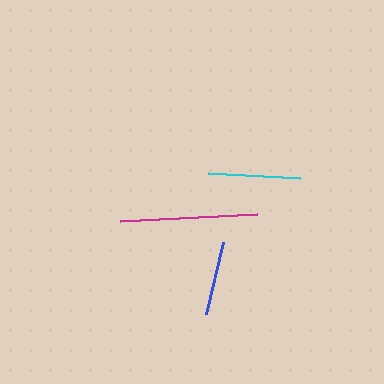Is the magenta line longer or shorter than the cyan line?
The magenta line is longer than the cyan line.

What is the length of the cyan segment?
The cyan segment is approximately 92 pixels long.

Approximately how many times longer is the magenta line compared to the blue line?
The magenta line is approximately 1.9 times the length of the blue line.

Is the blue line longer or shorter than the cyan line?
The cyan line is longer than the blue line.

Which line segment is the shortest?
The blue line is the shortest at approximately 73 pixels.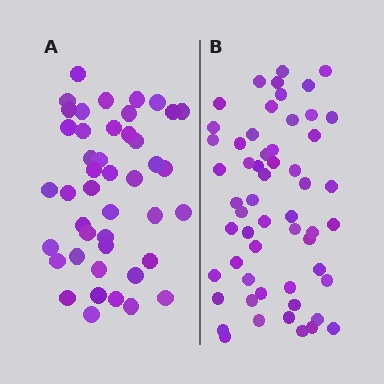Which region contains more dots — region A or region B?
Region B (the right region) has more dots.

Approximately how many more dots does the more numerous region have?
Region B has roughly 12 or so more dots than region A.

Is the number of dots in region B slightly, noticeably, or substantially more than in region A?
Region B has noticeably more, but not dramatically so. The ratio is roughly 1.3 to 1.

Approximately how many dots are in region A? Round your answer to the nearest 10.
About 40 dots. (The exact count is 44, which rounds to 40.)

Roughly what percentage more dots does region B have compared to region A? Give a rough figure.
About 25% more.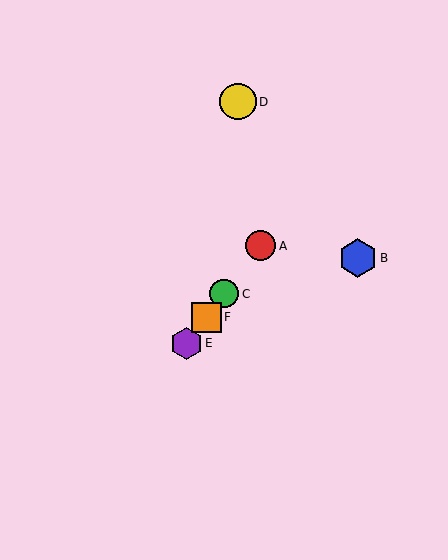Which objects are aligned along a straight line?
Objects A, C, E, F are aligned along a straight line.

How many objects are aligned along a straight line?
4 objects (A, C, E, F) are aligned along a straight line.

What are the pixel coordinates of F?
Object F is at (206, 317).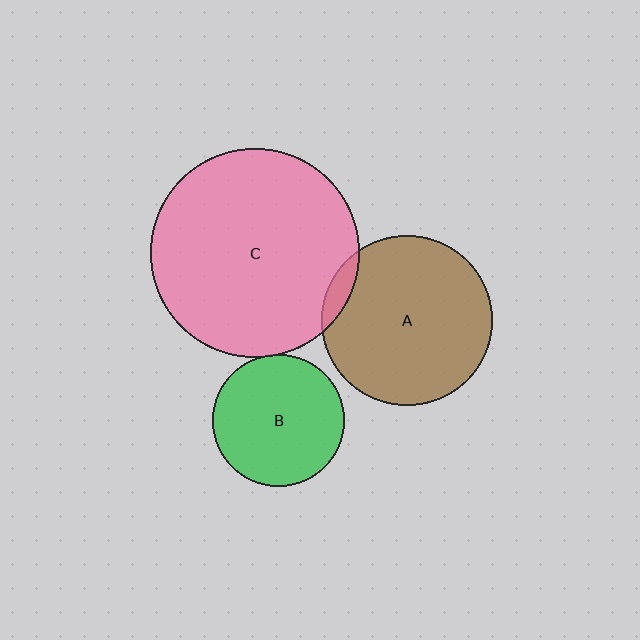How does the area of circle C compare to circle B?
Approximately 2.5 times.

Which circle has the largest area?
Circle C (pink).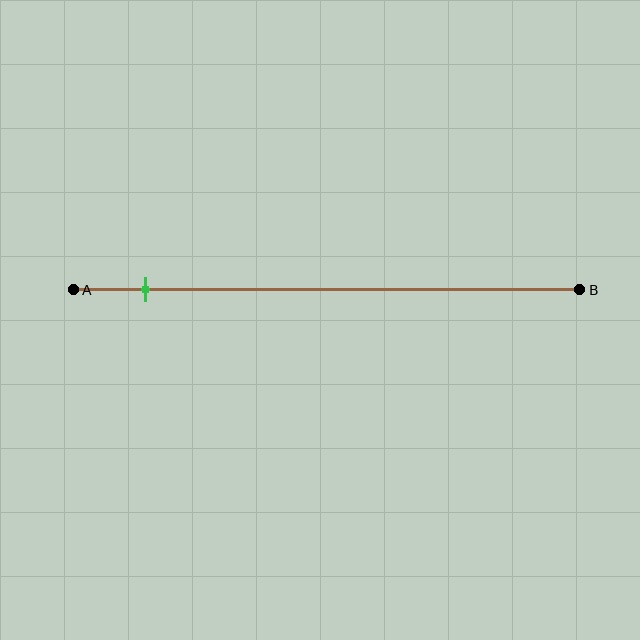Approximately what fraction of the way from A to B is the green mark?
The green mark is approximately 15% of the way from A to B.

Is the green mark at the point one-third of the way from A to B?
No, the mark is at about 15% from A, not at the 33% one-third point.